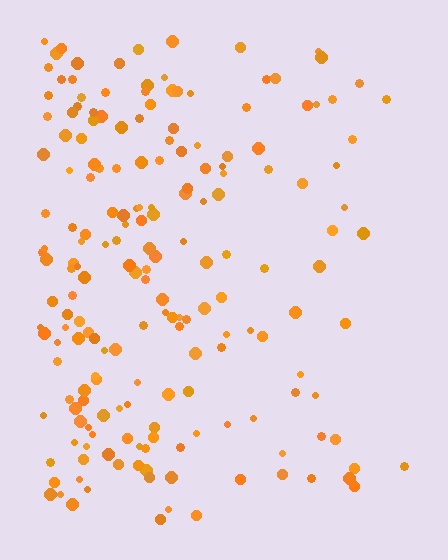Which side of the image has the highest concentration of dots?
The left.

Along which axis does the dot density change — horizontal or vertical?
Horizontal.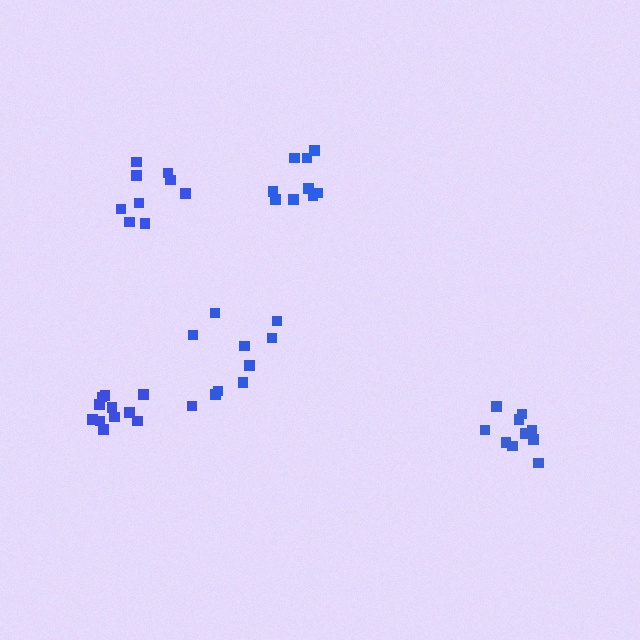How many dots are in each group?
Group 1: 9 dots, Group 2: 12 dots, Group 3: 9 dots, Group 4: 10 dots, Group 5: 9 dots (49 total).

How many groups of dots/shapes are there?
There are 5 groups.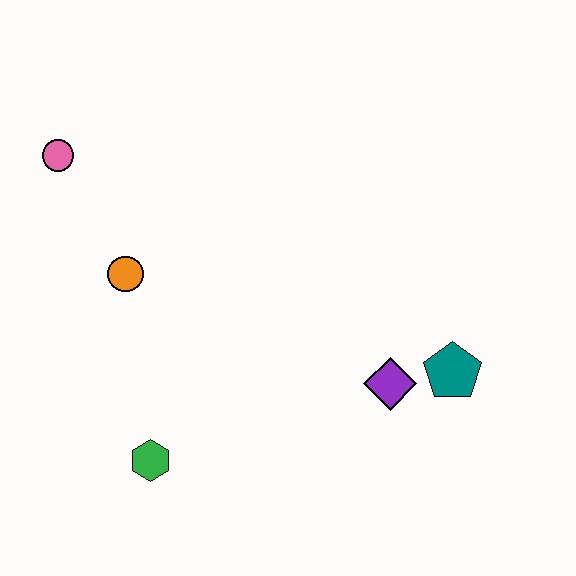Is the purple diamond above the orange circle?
No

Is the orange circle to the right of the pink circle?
Yes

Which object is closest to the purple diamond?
The teal pentagon is closest to the purple diamond.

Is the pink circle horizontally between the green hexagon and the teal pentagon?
No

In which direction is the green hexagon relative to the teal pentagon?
The green hexagon is to the left of the teal pentagon.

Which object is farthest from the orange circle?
The teal pentagon is farthest from the orange circle.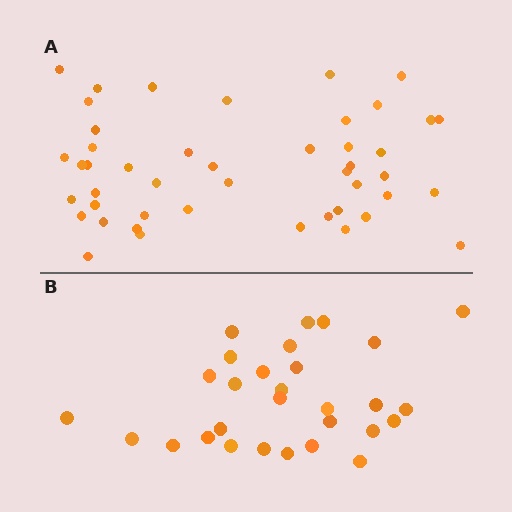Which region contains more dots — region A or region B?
Region A (the top region) has more dots.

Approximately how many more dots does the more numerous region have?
Region A has approximately 15 more dots than region B.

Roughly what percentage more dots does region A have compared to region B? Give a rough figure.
About 60% more.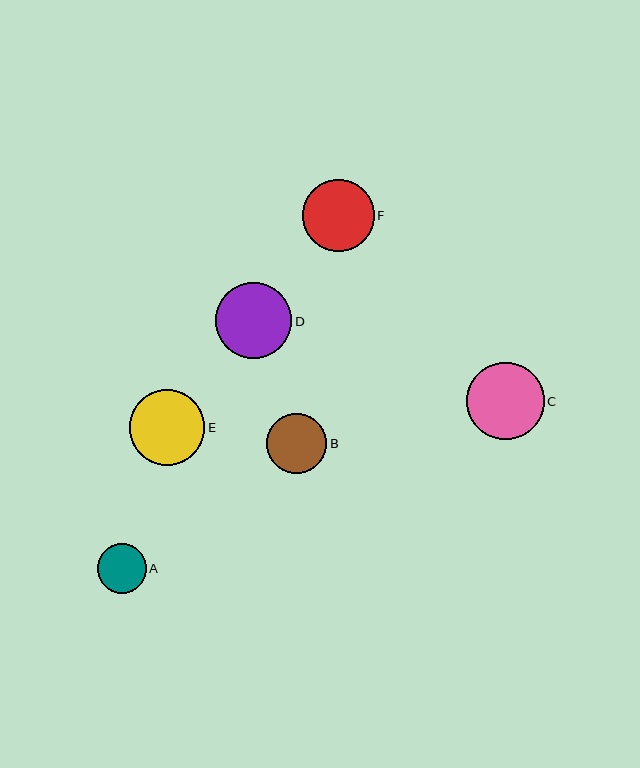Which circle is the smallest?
Circle A is the smallest with a size of approximately 49 pixels.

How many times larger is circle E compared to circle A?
Circle E is approximately 1.5 times the size of circle A.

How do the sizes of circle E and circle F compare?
Circle E and circle F are approximately the same size.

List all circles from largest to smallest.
From largest to smallest: C, D, E, F, B, A.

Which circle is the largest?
Circle C is the largest with a size of approximately 77 pixels.